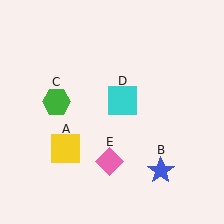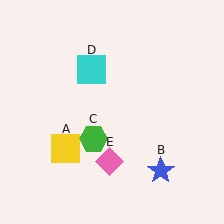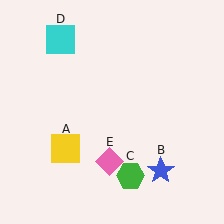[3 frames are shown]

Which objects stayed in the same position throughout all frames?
Yellow square (object A) and blue star (object B) and pink diamond (object E) remained stationary.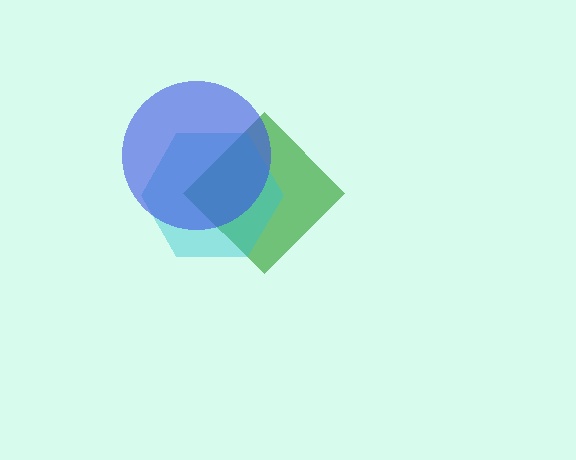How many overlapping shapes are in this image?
There are 3 overlapping shapes in the image.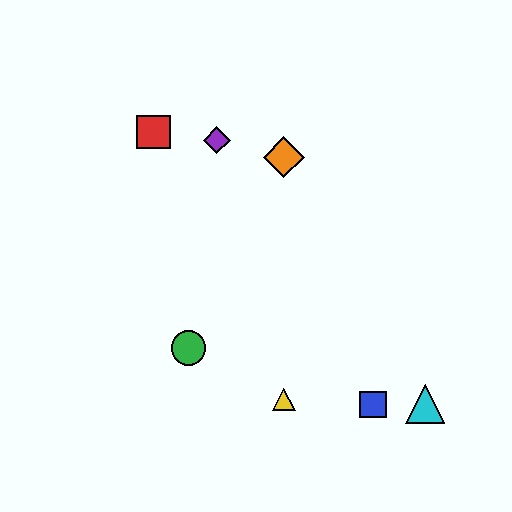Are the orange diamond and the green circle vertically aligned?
No, the orange diamond is at x≈284 and the green circle is at x≈188.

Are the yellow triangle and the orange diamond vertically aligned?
Yes, both are at x≈284.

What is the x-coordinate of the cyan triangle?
The cyan triangle is at x≈425.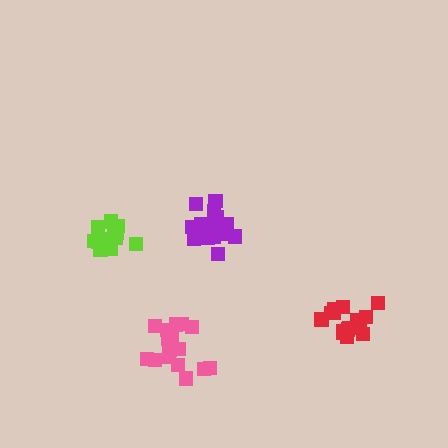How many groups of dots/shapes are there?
There are 4 groups.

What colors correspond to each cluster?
The clusters are colored: lime, red, pink, purple.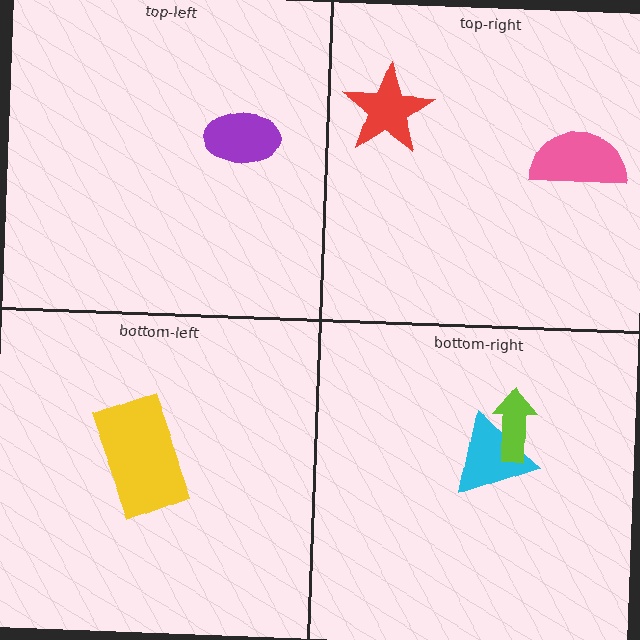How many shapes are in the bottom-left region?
1.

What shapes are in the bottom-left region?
The yellow rectangle.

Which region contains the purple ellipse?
The top-left region.